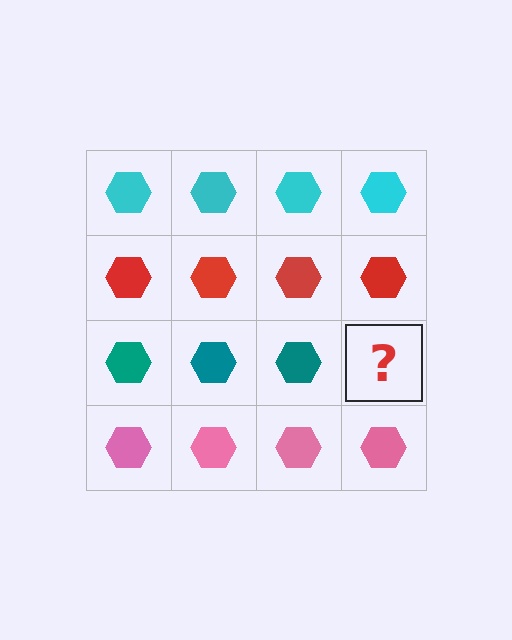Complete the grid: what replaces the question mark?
The question mark should be replaced with a teal hexagon.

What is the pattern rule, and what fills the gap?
The rule is that each row has a consistent color. The gap should be filled with a teal hexagon.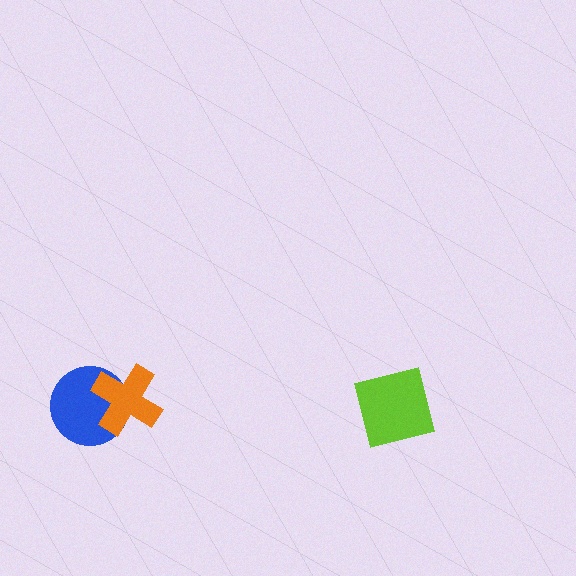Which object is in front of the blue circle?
The orange cross is in front of the blue circle.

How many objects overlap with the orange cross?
1 object overlaps with the orange cross.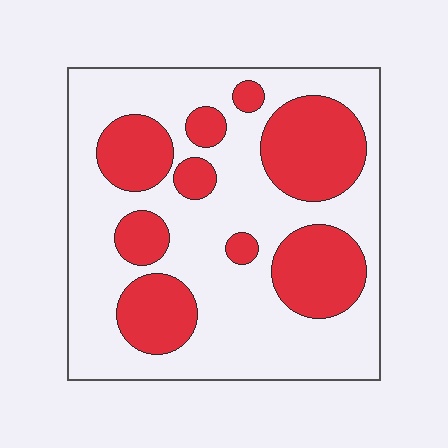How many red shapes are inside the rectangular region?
9.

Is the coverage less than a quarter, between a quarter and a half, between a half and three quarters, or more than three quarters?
Between a quarter and a half.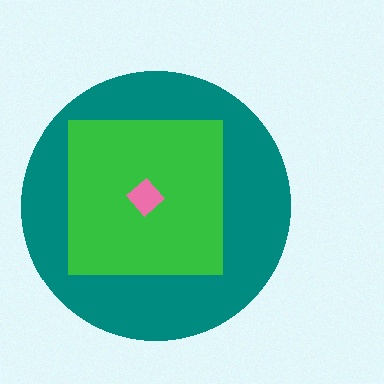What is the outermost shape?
The teal circle.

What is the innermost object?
The pink diamond.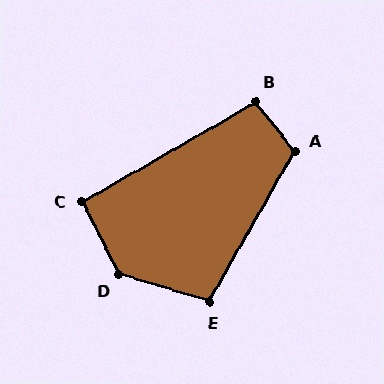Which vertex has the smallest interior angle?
C, at approximately 93 degrees.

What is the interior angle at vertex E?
Approximately 103 degrees (obtuse).